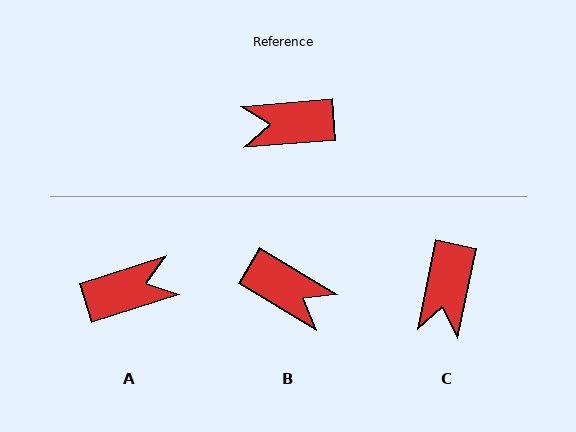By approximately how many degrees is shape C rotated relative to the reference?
Approximately 74 degrees counter-clockwise.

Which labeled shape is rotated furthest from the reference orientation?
A, about 167 degrees away.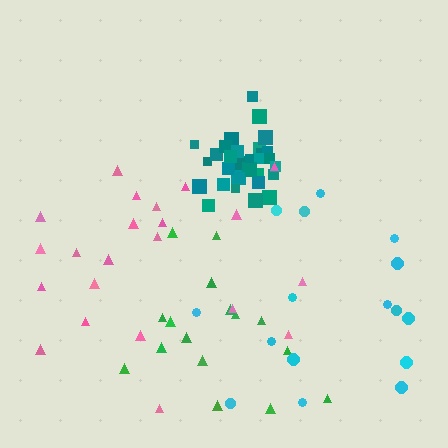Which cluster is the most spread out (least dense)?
Cyan.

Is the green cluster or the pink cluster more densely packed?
Pink.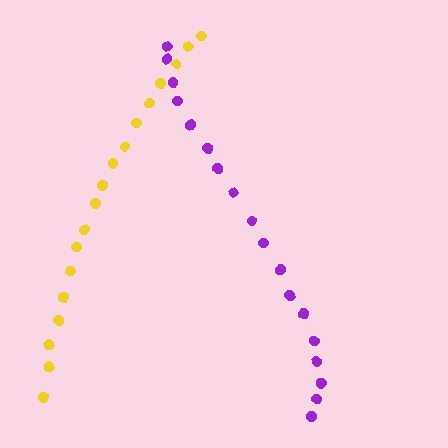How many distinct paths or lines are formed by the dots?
There are 2 distinct paths.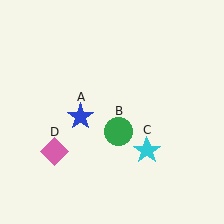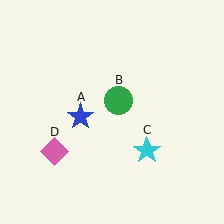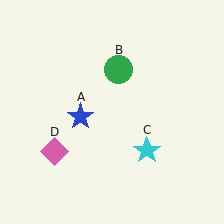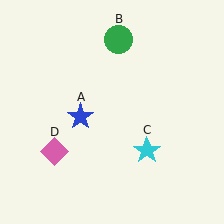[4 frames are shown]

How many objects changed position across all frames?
1 object changed position: green circle (object B).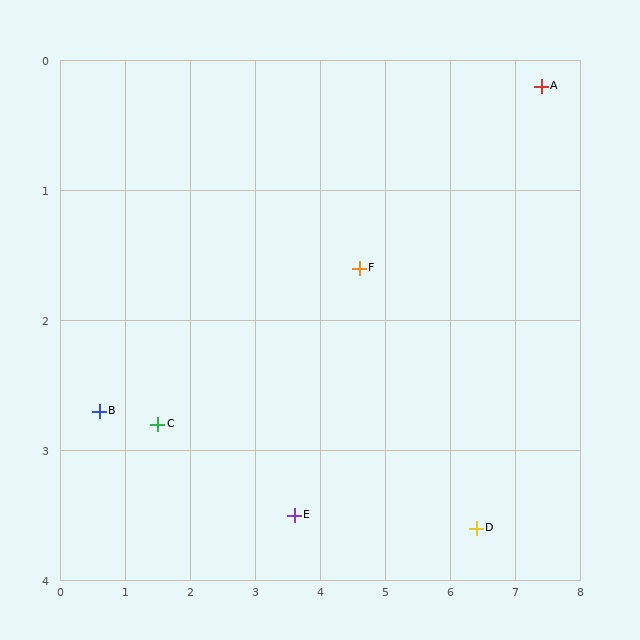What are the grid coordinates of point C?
Point C is at approximately (1.5, 2.8).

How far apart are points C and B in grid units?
Points C and B are about 0.9 grid units apart.